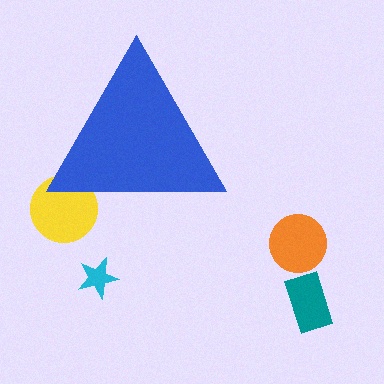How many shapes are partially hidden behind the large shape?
1 shape is partially hidden.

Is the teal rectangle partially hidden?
No, the teal rectangle is fully visible.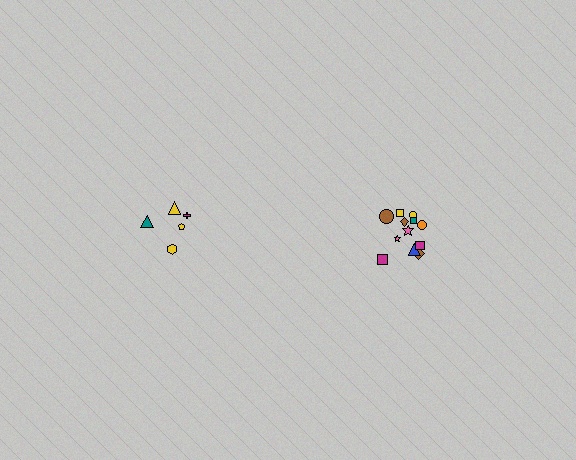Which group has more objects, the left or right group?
The right group.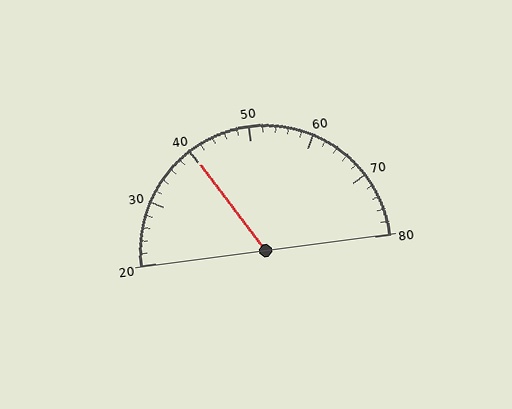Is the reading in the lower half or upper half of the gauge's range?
The reading is in the lower half of the range (20 to 80).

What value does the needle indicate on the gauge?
The needle indicates approximately 40.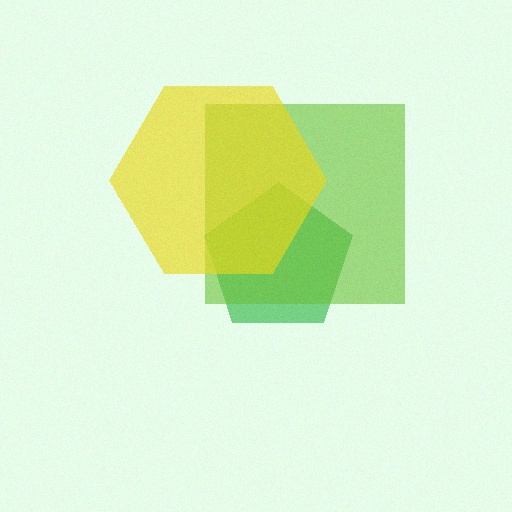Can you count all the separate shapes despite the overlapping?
Yes, there are 3 separate shapes.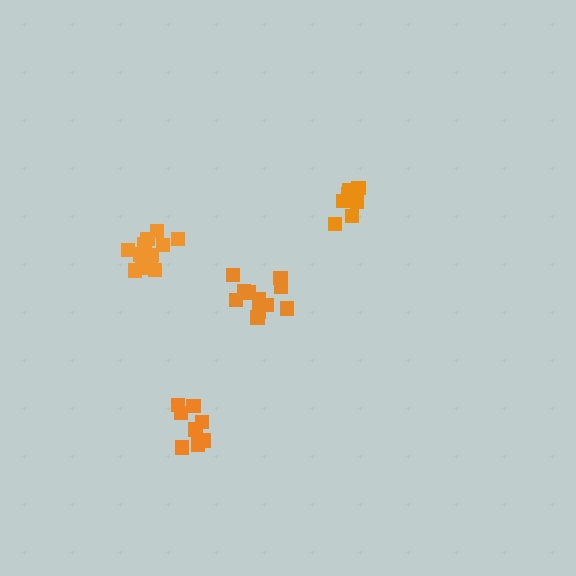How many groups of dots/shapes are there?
There are 4 groups.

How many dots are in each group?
Group 1: 11 dots, Group 2: 13 dots, Group 3: 8 dots, Group 4: 8 dots (40 total).